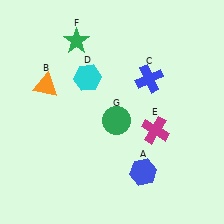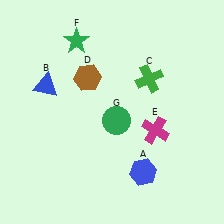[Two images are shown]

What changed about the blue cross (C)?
In Image 1, C is blue. In Image 2, it changed to green.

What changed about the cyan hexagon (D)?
In Image 1, D is cyan. In Image 2, it changed to brown.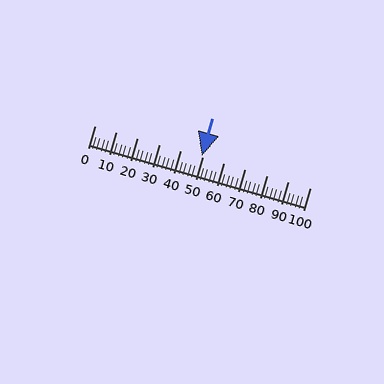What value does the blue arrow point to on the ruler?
The blue arrow points to approximately 50.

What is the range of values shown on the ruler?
The ruler shows values from 0 to 100.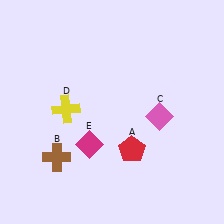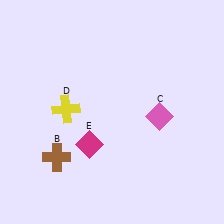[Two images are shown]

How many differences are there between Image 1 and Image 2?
There is 1 difference between the two images.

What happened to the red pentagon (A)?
The red pentagon (A) was removed in Image 2. It was in the bottom-right area of Image 1.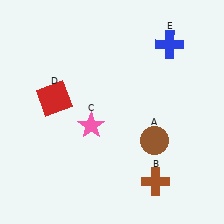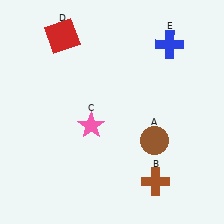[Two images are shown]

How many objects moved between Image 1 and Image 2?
1 object moved between the two images.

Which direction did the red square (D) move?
The red square (D) moved up.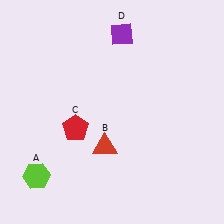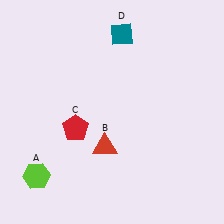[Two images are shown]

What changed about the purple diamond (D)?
In Image 1, D is purple. In Image 2, it changed to teal.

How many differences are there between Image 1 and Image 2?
There is 1 difference between the two images.